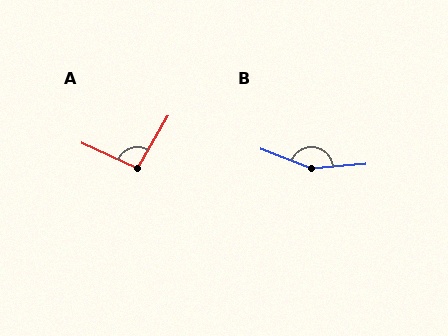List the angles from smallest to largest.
A (95°), B (154°).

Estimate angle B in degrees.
Approximately 154 degrees.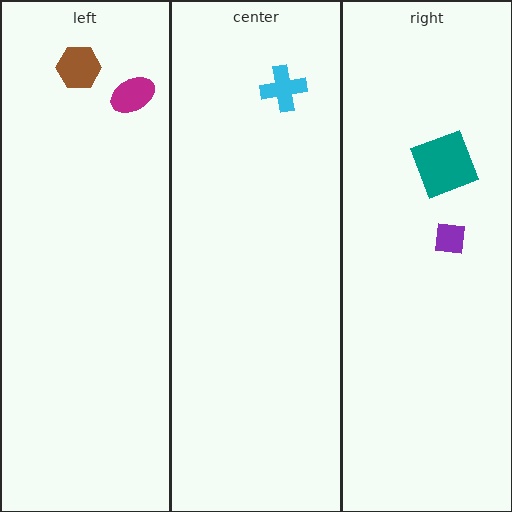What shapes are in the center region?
The cyan cross.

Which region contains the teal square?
The right region.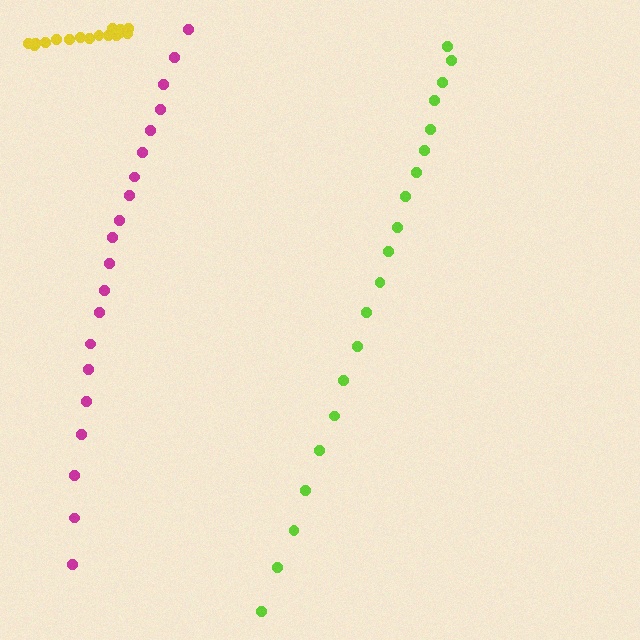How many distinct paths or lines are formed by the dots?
There are 3 distinct paths.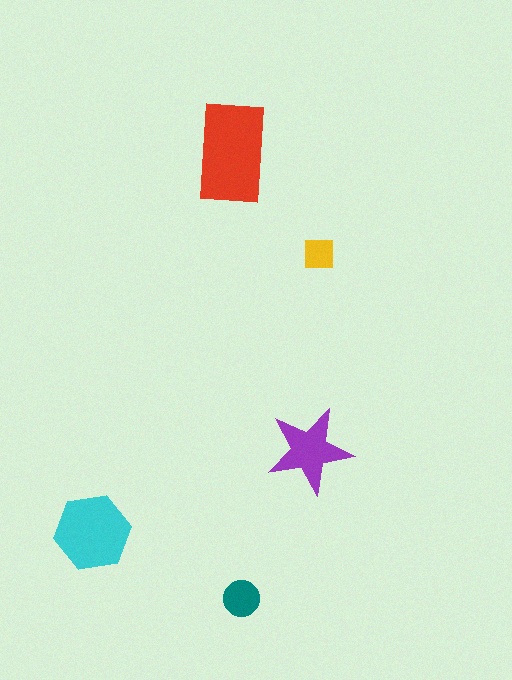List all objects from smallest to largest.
The yellow square, the teal circle, the purple star, the cyan hexagon, the red rectangle.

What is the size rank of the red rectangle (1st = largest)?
1st.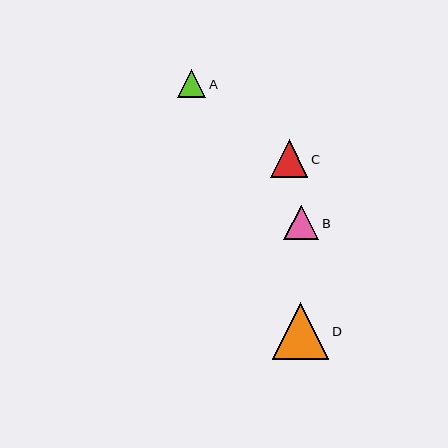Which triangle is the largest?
Triangle D is the largest with a size of approximately 56 pixels.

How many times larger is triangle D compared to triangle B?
Triangle D is approximately 1.6 times the size of triangle B.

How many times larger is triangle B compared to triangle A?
Triangle B is approximately 1.2 times the size of triangle A.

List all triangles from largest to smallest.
From largest to smallest: D, C, B, A.